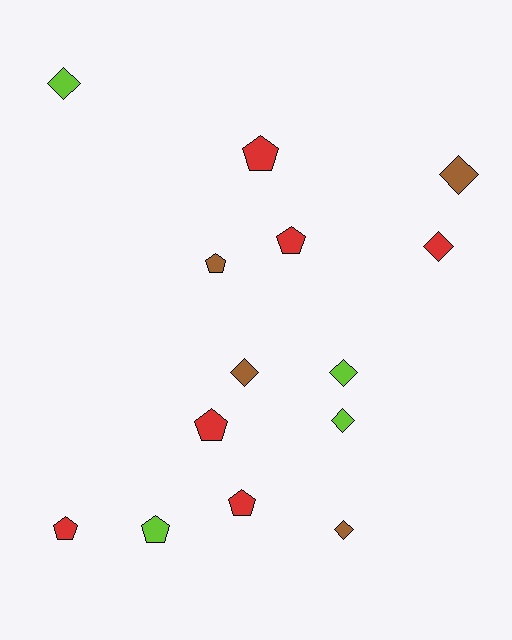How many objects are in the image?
There are 14 objects.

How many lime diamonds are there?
There are 3 lime diamonds.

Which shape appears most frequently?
Diamond, with 7 objects.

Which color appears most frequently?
Red, with 6 objects.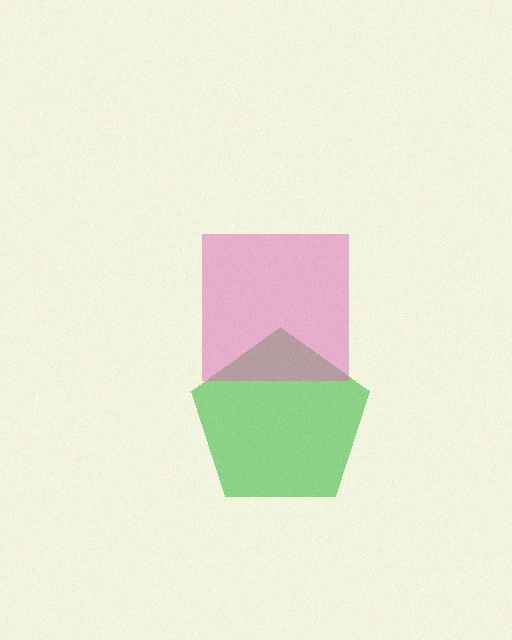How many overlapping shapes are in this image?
There are 2 overlapping shapes in the image.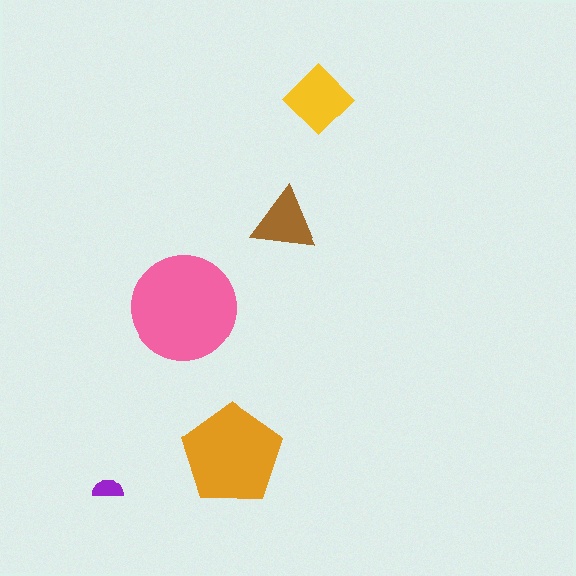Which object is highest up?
The yellow diamond is topmost.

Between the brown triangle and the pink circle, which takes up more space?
The pink circle.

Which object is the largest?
The pink circle.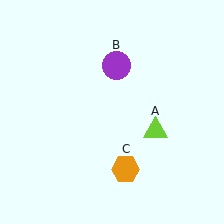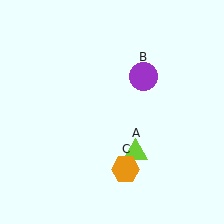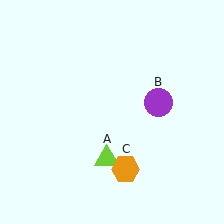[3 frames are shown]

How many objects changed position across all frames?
2 objects changed position: lime triangle (object A), purple circle (object B).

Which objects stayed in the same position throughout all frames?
Orange hexagon (object C) remained stationary.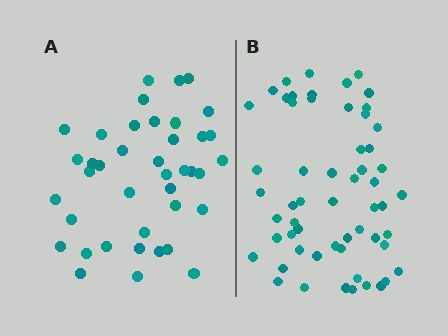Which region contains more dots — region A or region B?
Region B (the right region) has more dots.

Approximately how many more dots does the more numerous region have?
Region B has approximately 15 more dots than region A.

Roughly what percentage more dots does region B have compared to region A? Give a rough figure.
About 40% more.